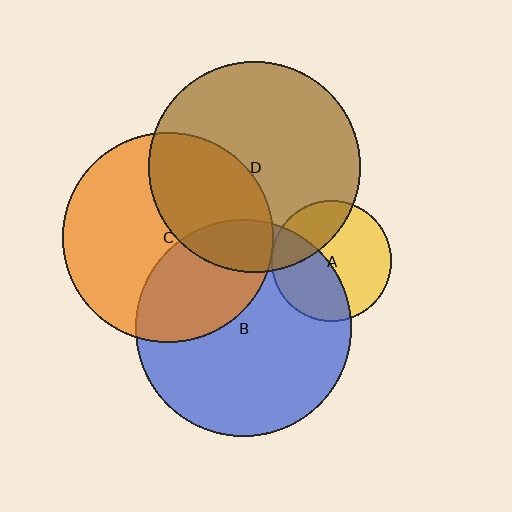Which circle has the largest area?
Circle B (blue).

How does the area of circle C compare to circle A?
Approximately 3.0 times.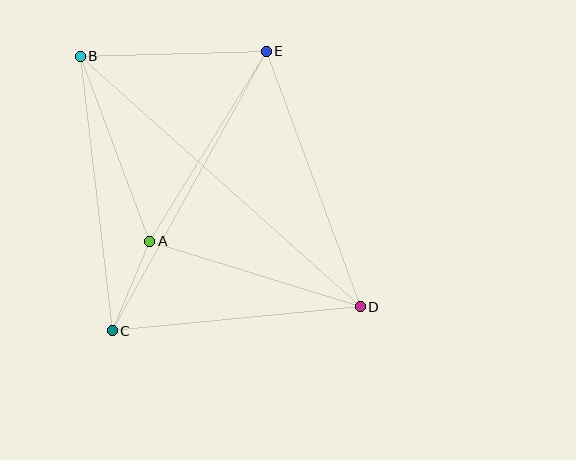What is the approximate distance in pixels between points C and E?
The distance between C and E is approximately 319 pixels.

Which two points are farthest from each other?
Points B and D are farthest from each other.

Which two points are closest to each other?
Points A and C are closest to each other.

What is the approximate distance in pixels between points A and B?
The distance between A and B is approximately 198 pixels.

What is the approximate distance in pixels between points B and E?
The distance between B and E is approximately 186 pixels.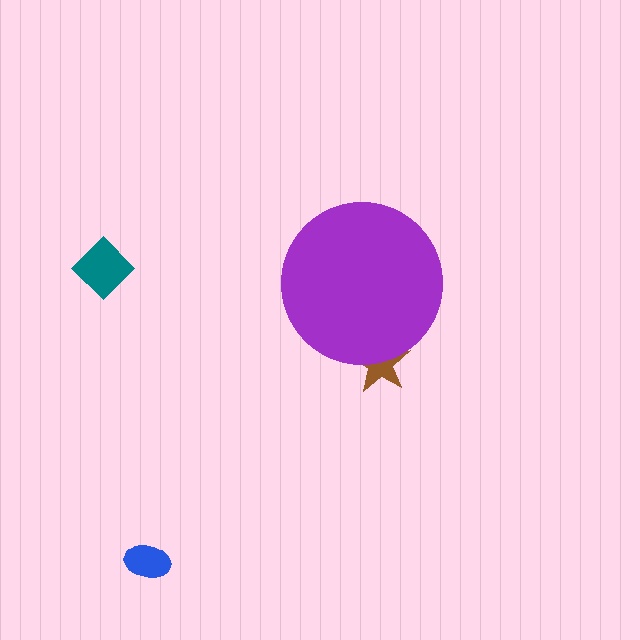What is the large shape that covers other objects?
A purple circle.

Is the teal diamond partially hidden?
No, the teal diamond is fully visible.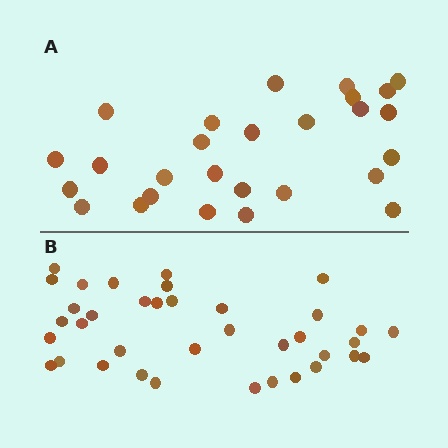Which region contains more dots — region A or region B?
Region B (the bottom region) has more dots.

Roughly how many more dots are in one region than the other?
Region B has roughly 10 or so more dots than region A.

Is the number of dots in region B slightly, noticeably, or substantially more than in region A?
Region B has noticeably more, but not dramatically so. The ratio is roughly 1.4 to 1.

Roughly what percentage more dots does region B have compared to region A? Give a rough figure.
About 35% more.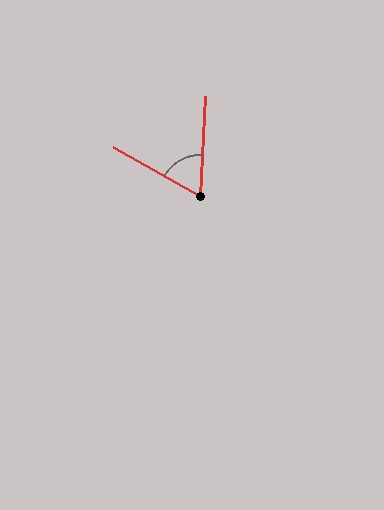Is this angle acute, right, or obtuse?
It is acute.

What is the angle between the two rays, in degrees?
Approximately 64 degrees.